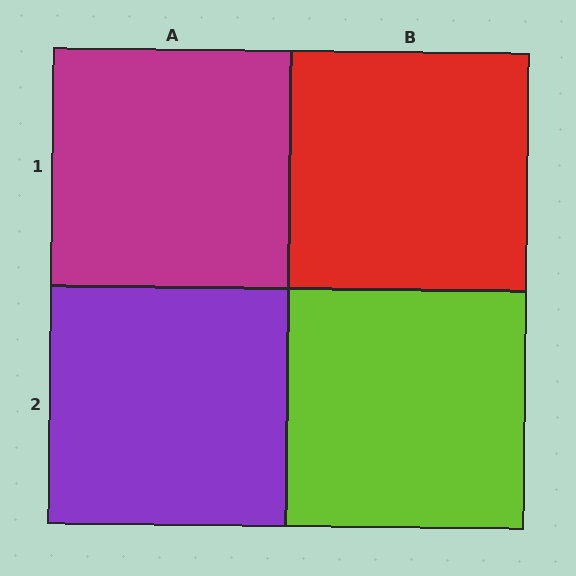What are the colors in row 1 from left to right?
Magenta, red.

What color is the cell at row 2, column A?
Purple.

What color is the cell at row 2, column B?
Lime.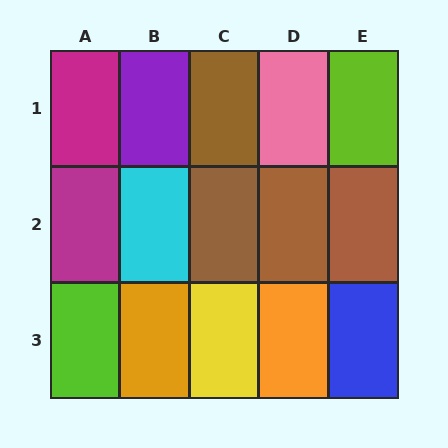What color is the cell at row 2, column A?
Magenta.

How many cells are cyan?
1 cell is cyan.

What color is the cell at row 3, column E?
Blue.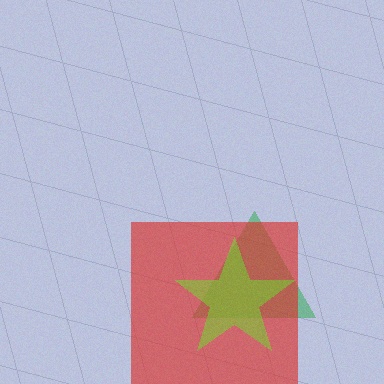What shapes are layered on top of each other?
The layered shapes are: a green triangle, a red square, a lime star.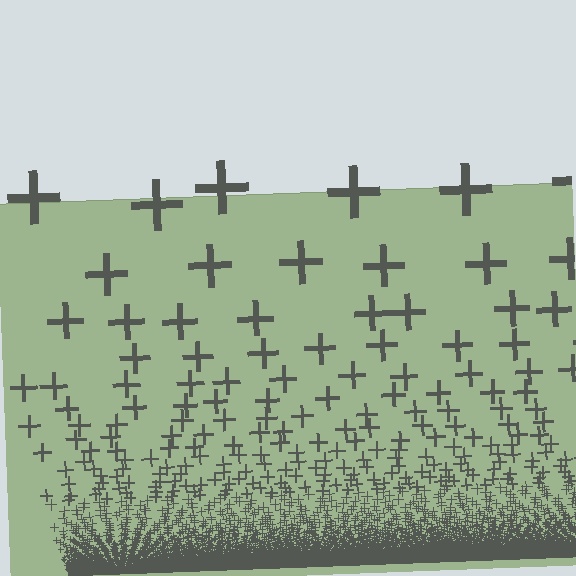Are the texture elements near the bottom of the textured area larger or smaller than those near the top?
Smaller. The gradient is inverted — elements near the bottom are smaller and denser.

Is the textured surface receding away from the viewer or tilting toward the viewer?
The surface appears to tilt toward the viewer. Texture elements get larger and sparser toward the top.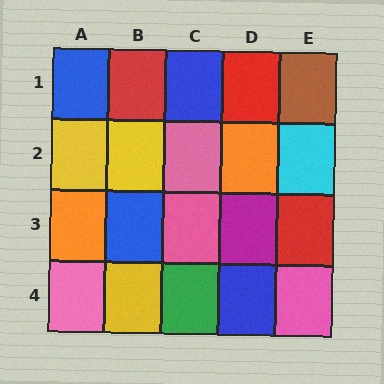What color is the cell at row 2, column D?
Orange.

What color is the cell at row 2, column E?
Cyan.